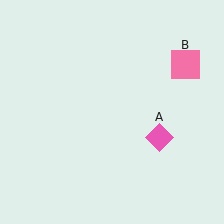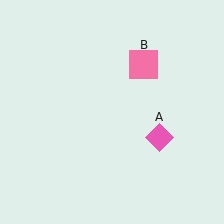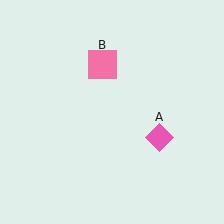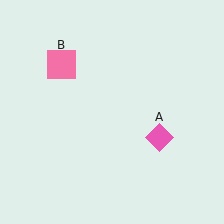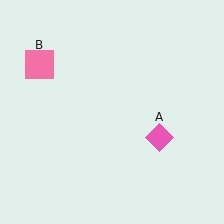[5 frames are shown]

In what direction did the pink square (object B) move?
The pink square (object B) moved left.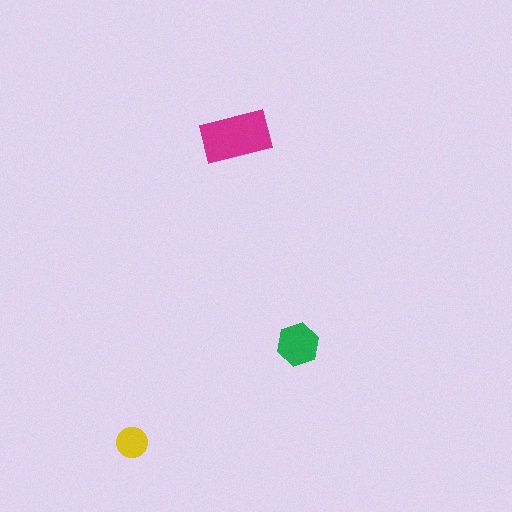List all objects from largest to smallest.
The magenta rectangle, the green hexagon, the yellow circle.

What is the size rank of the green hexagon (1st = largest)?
2nd.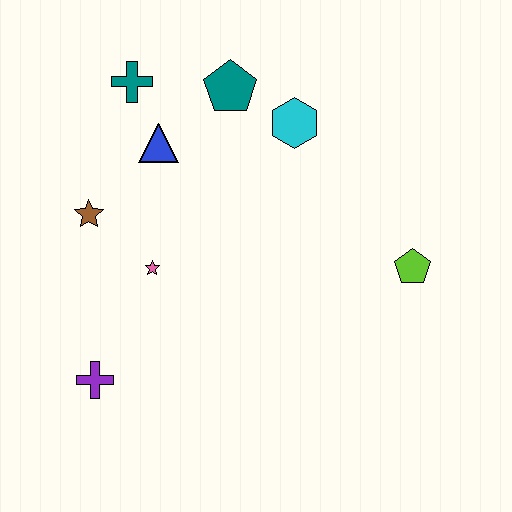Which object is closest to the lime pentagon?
The cyan hexagon is closest to the lime pentagon.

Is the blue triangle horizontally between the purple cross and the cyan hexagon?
Yes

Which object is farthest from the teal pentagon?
The purple cross is farthest from the teal pentagon.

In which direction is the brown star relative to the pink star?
The brown star is to the left of the pink star.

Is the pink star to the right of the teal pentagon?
No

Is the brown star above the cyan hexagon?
No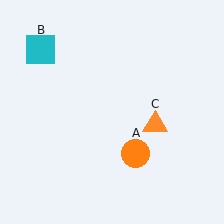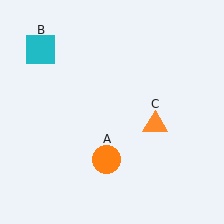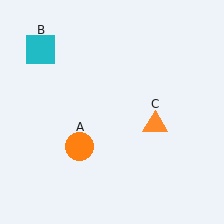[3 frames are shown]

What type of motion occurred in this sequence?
The orange circle (object A) rotated clockwise around the center of the scene.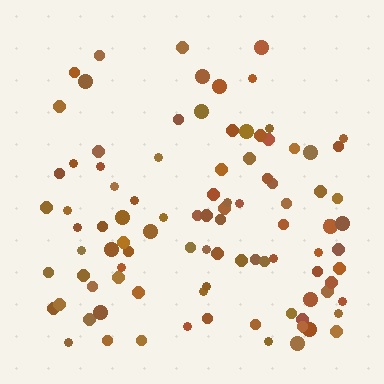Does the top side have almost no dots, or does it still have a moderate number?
Still a moderate number, just noticeably fewer than the bottom.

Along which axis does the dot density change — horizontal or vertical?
Vertical.